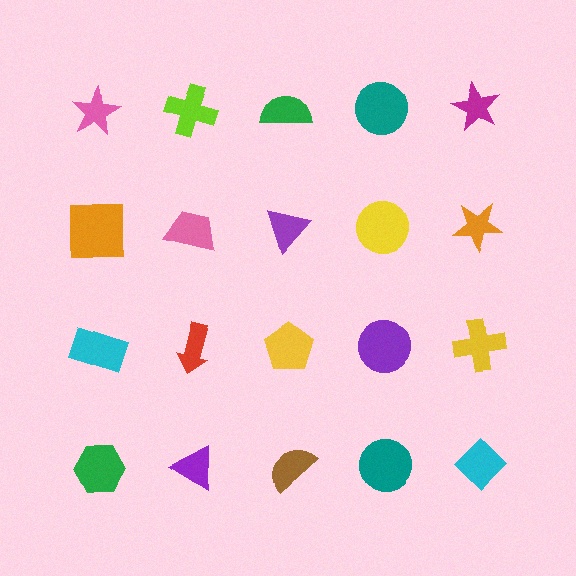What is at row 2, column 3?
A purple triangle.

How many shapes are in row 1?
5 shapes.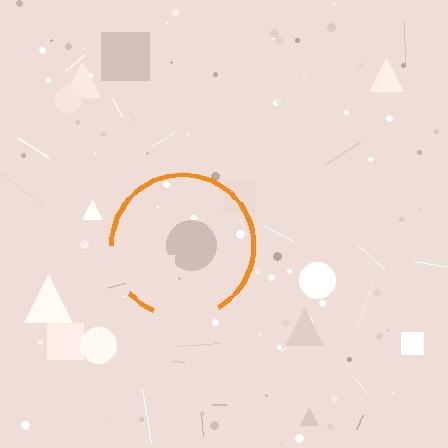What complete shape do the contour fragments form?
The contour fragments form a circle.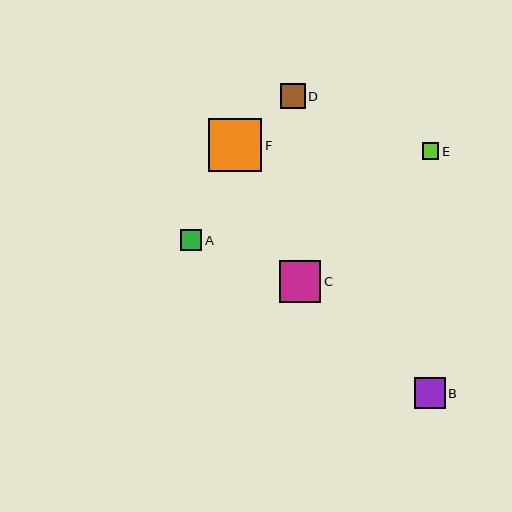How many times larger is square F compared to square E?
Square F is approximately 3.1 times the size of square E.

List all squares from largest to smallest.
From largest to smallest: F, C, B, D, A, E.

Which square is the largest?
Square F is the largest with a size of approximately 53 pixels.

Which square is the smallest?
Square E is the smallest with a size of approximately 17 pixels.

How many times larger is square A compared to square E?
Square A is approximately 1.3 times the size of square E.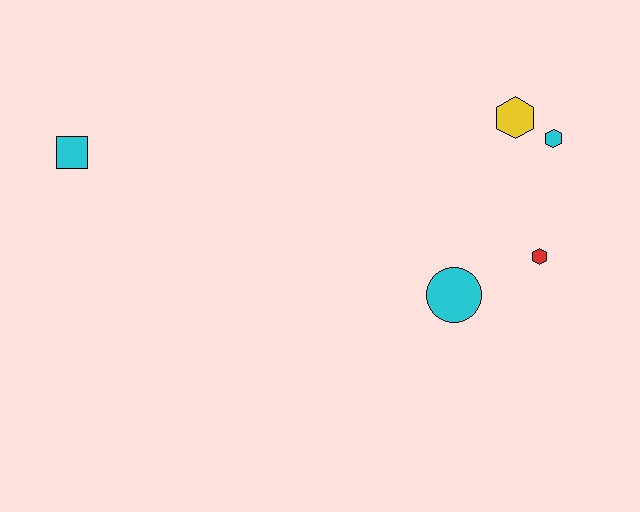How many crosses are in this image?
There are no crosses.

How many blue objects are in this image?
There are no blue objects.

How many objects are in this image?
There are 5 objects.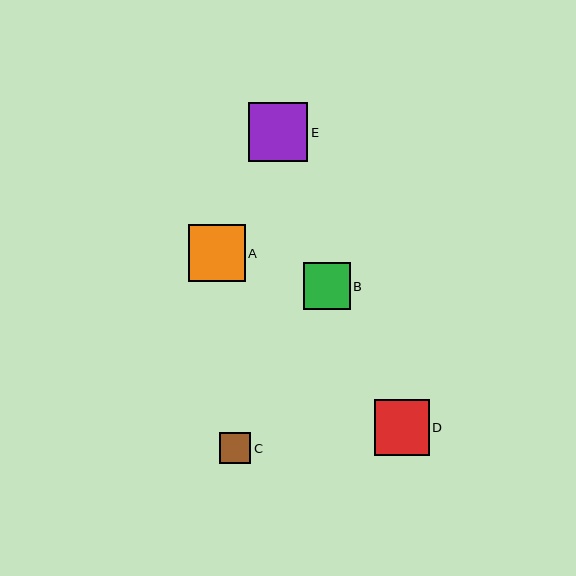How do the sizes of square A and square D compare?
Square A and square D are approximately the same size.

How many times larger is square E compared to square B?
Square E is approximately 1.3 times the size of square B.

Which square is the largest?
Square E is the largest with a size of approximately 59 pixels.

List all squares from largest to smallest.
From largest to smallest: E, A, D, B, C.